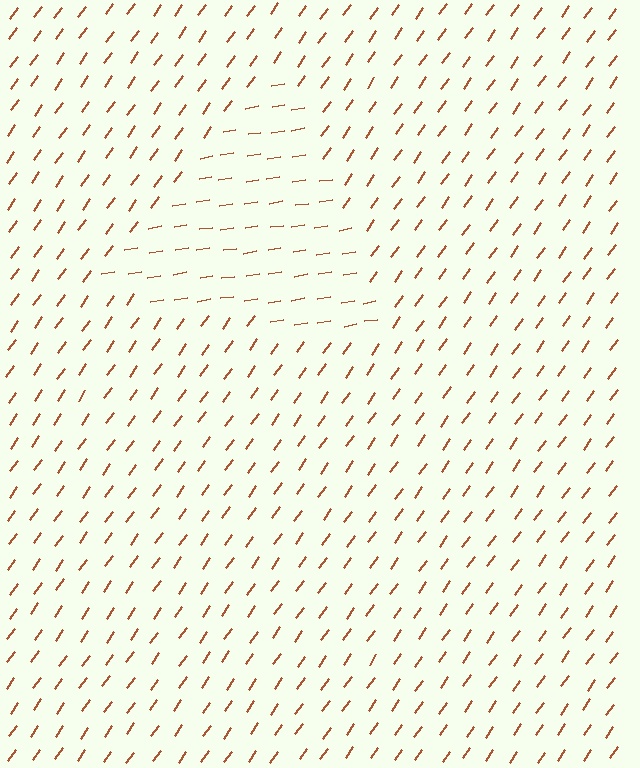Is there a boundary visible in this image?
Yes, there is a texture boundary formed by a change in line orientation.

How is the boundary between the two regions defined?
The boundary is defined purely by a change in line orientation (approximately 45 degrees difference). All lines are the same color and thickness.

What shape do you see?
I see a triangle.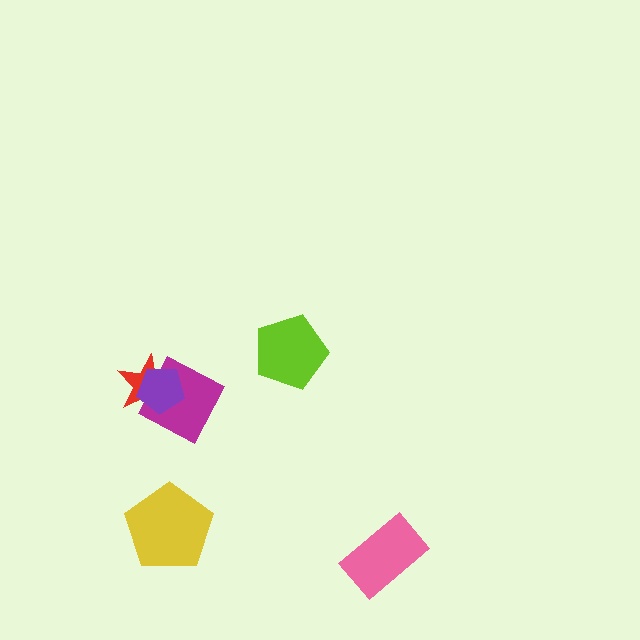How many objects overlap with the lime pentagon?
0 objects overlap with the lime pentagon.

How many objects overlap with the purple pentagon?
2 objects overlap with the purple pentagon.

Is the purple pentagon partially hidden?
No, no other shape covers it.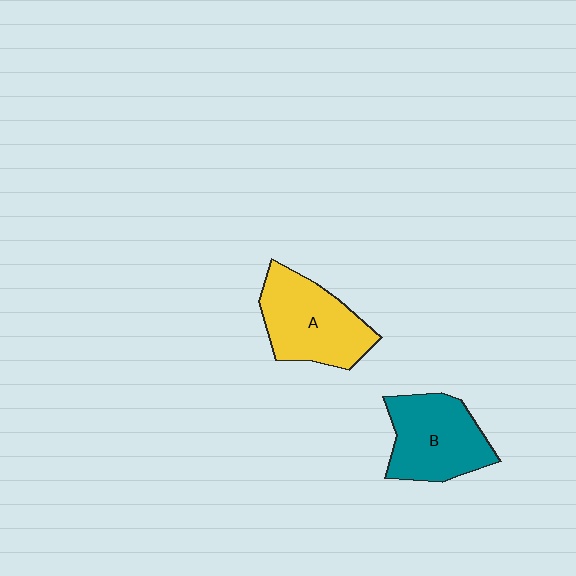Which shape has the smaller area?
Shape B (teal).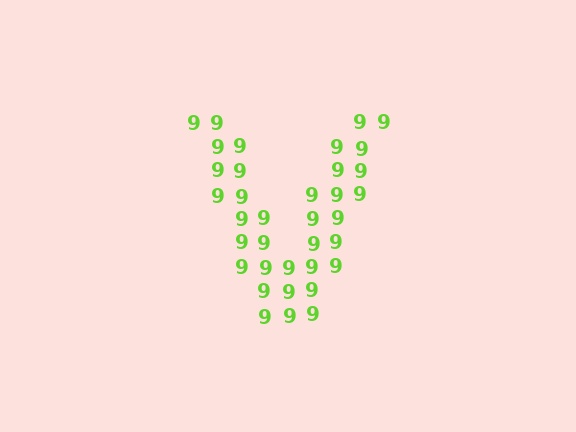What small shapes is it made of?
It is made of small digit 9's.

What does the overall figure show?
The overall figure shows the letter V.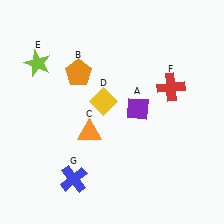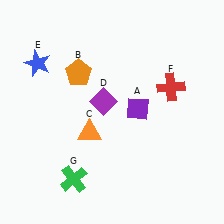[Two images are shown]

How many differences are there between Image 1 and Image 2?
There are 3 differences between the two images.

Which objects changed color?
D changed from yellow to purple. E changed from lime to blue. G changed from blue to green.